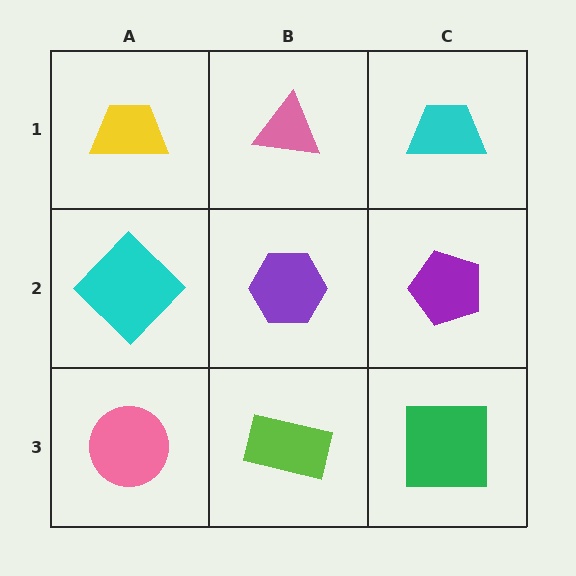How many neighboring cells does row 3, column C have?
2.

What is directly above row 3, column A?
A cyan diamond.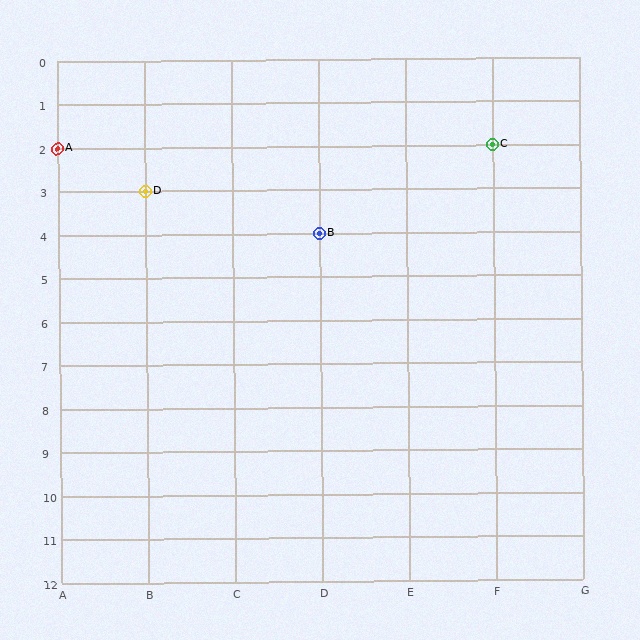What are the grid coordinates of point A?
Point A is at grid coordinates (A, 2).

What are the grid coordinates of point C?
Point C is at grid coordinates (F, 2).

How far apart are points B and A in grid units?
Points B and A are 3 columns and 2 rows apart (about 3.6 grid units diagonally).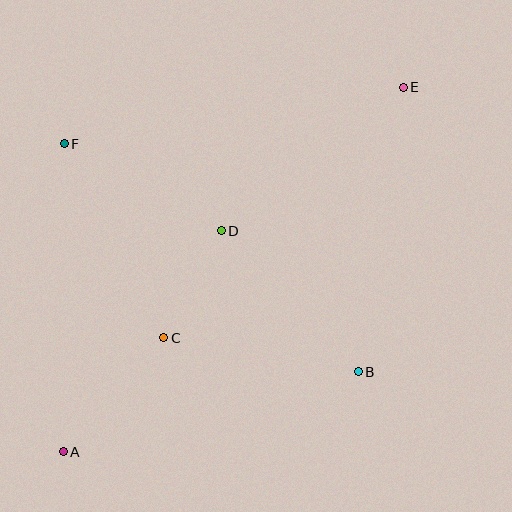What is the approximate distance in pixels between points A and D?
The distance between A and D is approximately 272 pixels.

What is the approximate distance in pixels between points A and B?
The distance between A and B is approximately 306 pixels.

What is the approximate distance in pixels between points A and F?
The distance between A and F is approximately 308 pixels.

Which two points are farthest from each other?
Points A and E are farthest from each other.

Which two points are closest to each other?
Points C and D are closest to each other.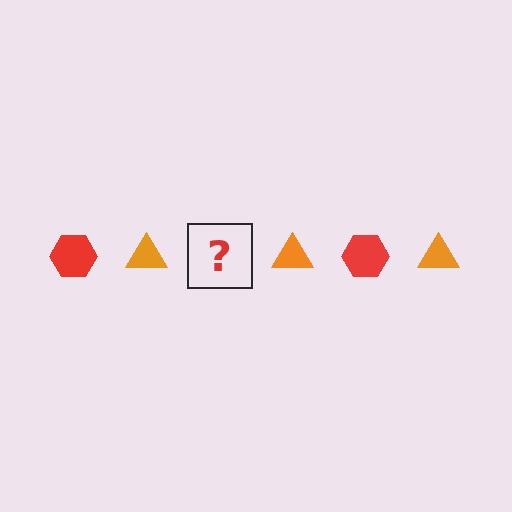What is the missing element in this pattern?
The missing element is a red hexagon.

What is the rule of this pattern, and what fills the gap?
The rule is that the pattern alternates between red hexagon and orange triangle. The gap should be filled with a red hexagon.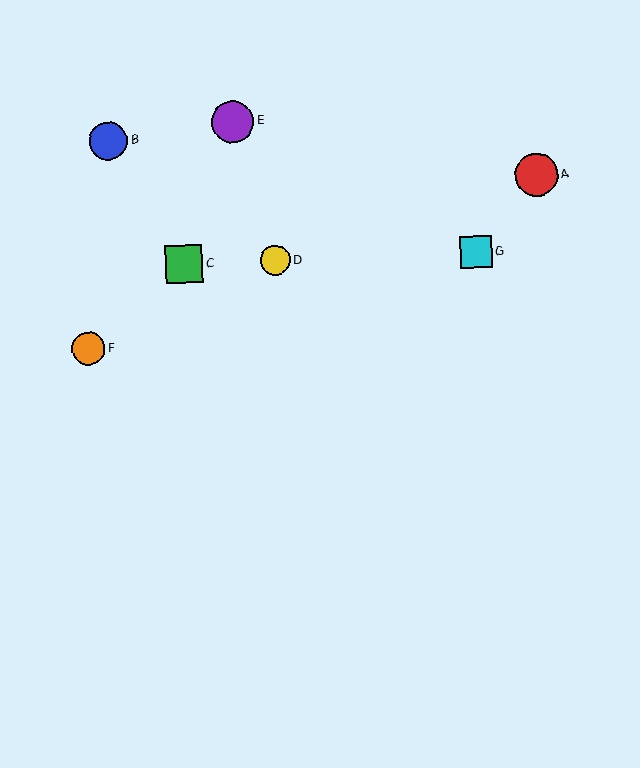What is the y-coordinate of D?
Object D is at y≈260.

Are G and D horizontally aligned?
Yes, both are at y≈252.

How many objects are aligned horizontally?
3 objects (C, D, G) are aligned horizontally.